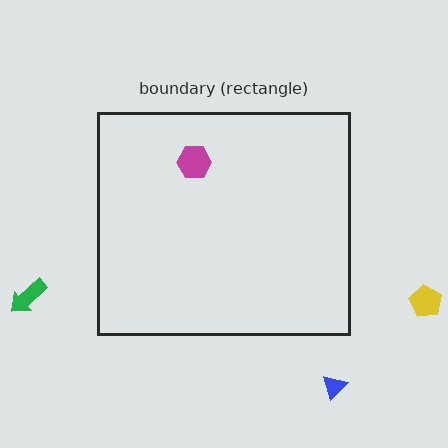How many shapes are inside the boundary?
1 inside, 3 outside.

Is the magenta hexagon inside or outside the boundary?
Inside.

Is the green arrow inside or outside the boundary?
Outside.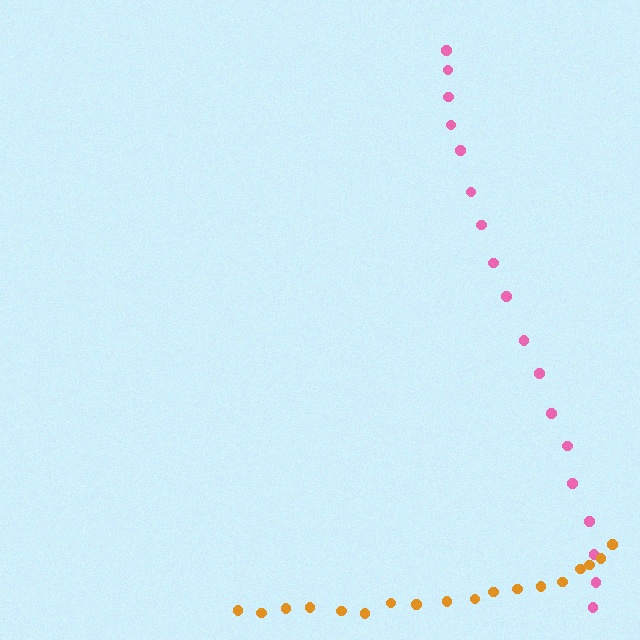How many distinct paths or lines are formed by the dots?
There are 2 distinct paths.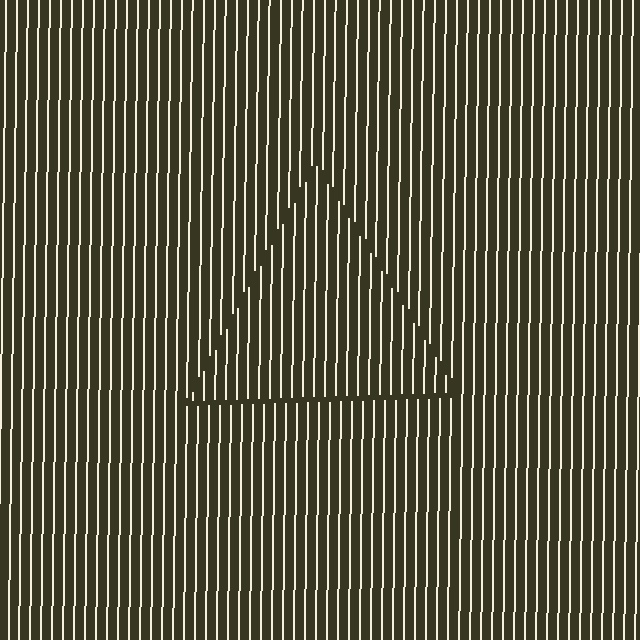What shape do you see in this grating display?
An illusory triangle. The interior of the shape contains the same grating, shifted by half a period — the contour is defined by the phase discontinuity where line-ends from the inner and outer gratings abut.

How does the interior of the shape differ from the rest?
The interior of the shape contains the same grating, shifted by half a period — the contour is defined by the phase discontinuity where line-ends from the inner and outer gratings abut.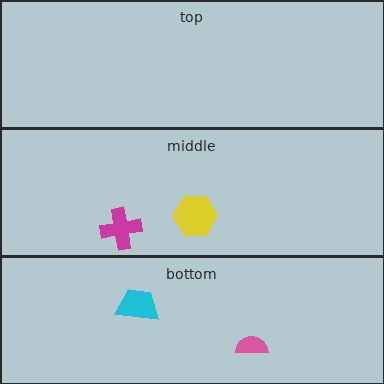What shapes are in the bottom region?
The pink semicircle, the cyan trapezoid.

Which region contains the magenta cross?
The middle region.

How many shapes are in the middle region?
2.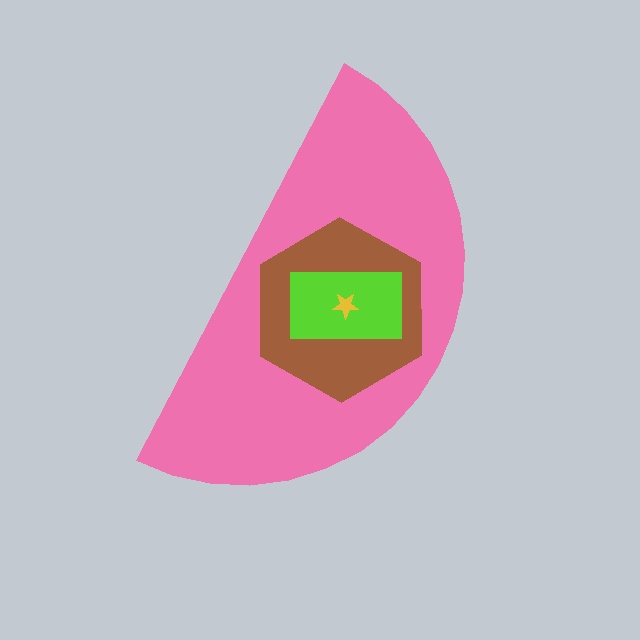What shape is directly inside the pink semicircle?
The brown hexagon.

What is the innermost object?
The yellow star.